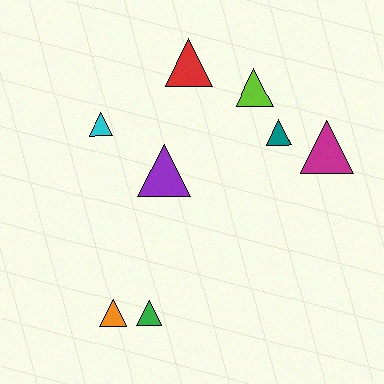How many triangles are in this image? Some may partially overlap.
There are 8 triangles.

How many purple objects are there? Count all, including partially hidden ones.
There is 1 purple object.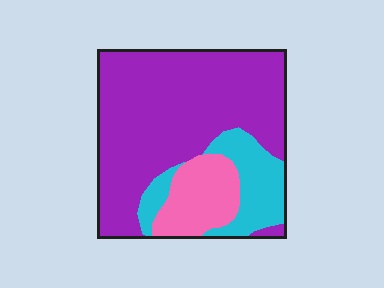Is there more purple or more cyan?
Purple.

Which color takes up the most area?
Purple, at roughly 65%.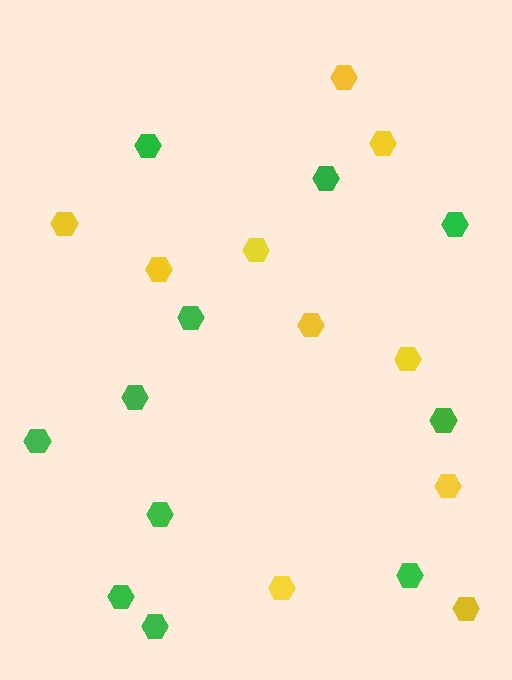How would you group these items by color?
There are 2 groups: one group of yellow hexagons (10) and one group of green hexagons (11).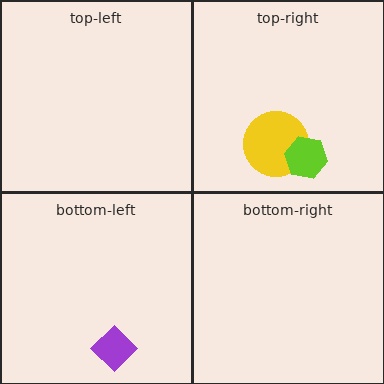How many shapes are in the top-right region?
2.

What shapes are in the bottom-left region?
The purple diamond.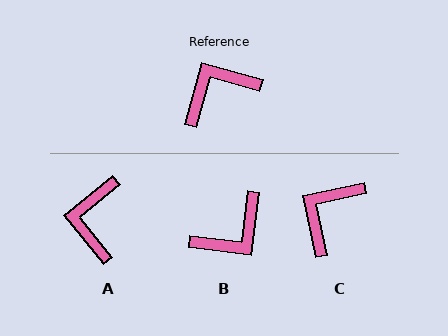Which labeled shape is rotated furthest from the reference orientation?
B, about 172 degrees away.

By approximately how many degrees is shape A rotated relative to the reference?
Approximately 55 degrees counter-clockwise.